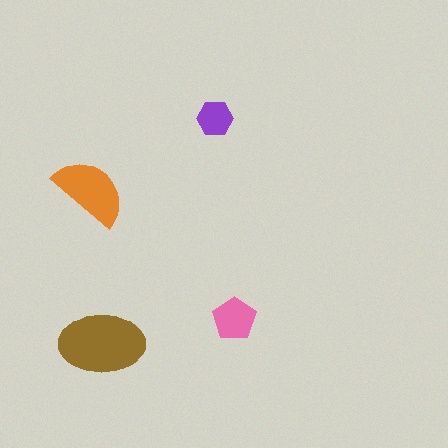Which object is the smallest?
The purple hexagon.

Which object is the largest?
The brown ellipse.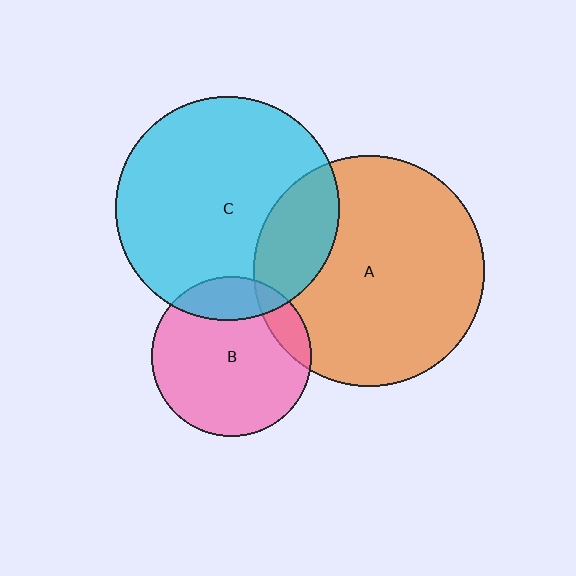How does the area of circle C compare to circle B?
Approximately 2.0 times.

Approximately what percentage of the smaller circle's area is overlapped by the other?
Approximately 20%.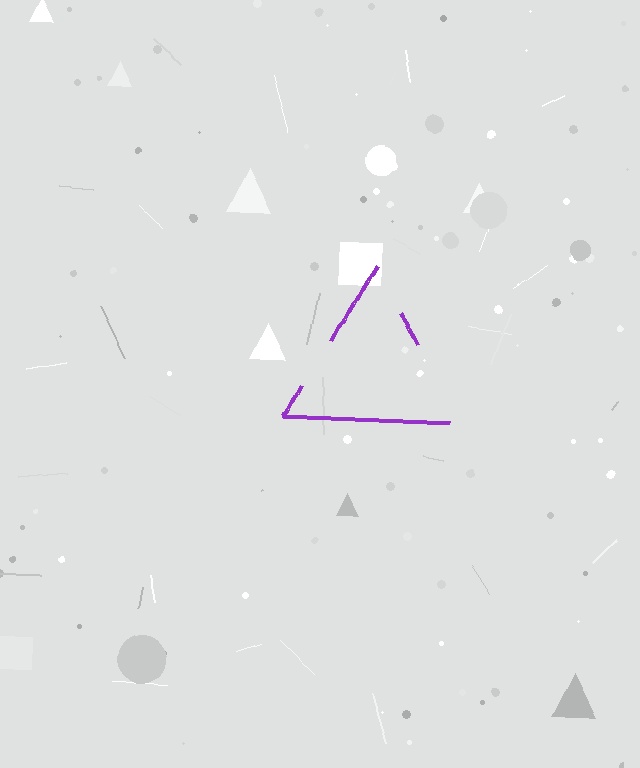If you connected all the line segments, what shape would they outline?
They would outline a triangle.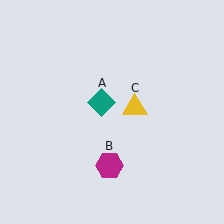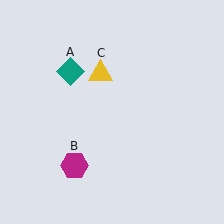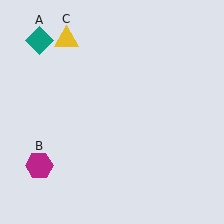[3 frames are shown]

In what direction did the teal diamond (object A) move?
The teal diamond (object A) moved up and to the left.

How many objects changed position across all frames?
3 objects changed position: teal diamond (object A), magenta hexagon (object B), yellow triangle (object C).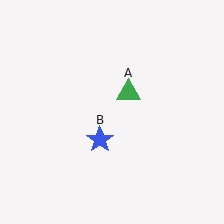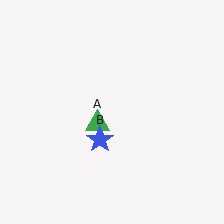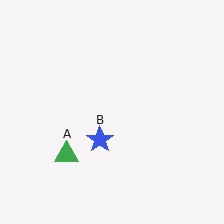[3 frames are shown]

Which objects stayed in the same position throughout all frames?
Blue star (object B) remained stationary.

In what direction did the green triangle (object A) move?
The green triangle (object A) moved down and to the left.